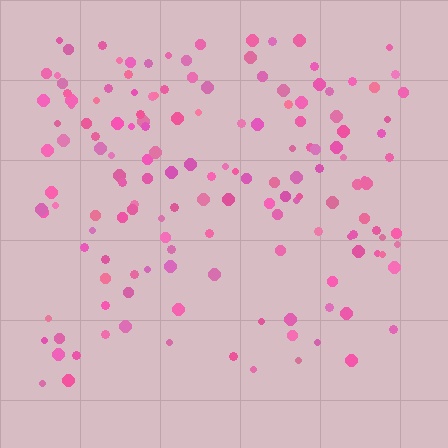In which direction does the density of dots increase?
From bottom to top, with the top side densest.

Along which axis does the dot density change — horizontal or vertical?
Vertical.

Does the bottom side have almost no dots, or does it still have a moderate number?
Still a moderate number, just noticeably fewer than the top.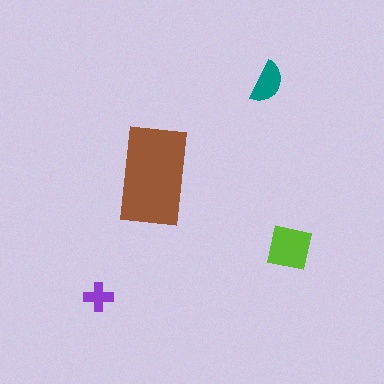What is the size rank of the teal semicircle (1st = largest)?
3rd.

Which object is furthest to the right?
The lime square is rightmost.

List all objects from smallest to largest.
The purple cross, the teal semicircle, the lime square, the brown rectangle.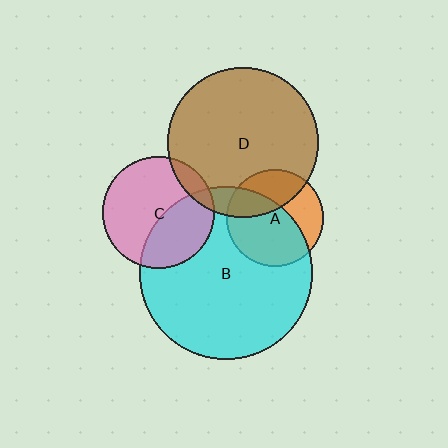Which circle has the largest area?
Circle B (cyan).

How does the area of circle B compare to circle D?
Approximately 1.3 times.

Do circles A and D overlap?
Yes.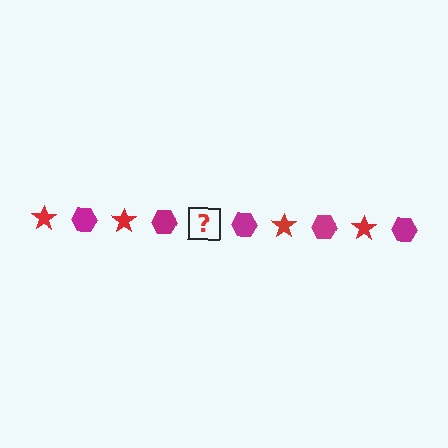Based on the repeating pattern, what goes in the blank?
The blank should be a red star.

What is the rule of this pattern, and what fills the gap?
The rule is that the pattern alternates between red star and magenta hexagon. The gap should be filled with a red star.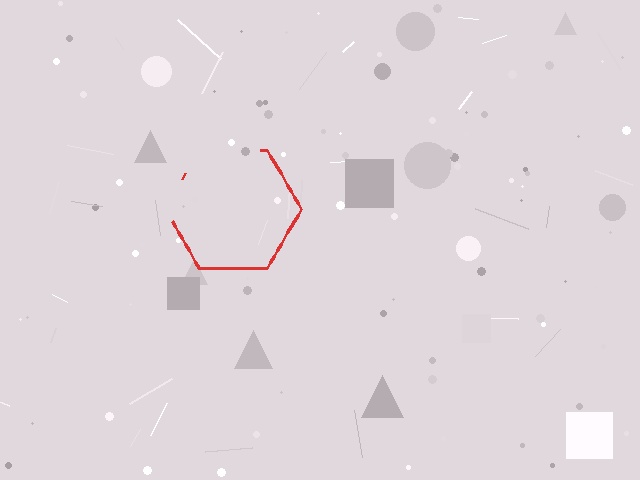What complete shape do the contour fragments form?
The contour fragments form a hexagon.